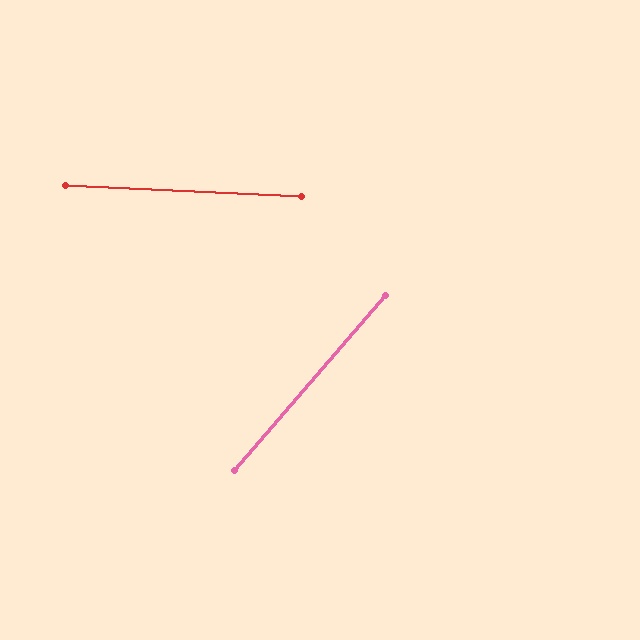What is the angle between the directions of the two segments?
Approximately 52 degrees.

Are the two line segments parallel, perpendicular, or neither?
Neither parallel nor perpendicular — they differ by about 52°.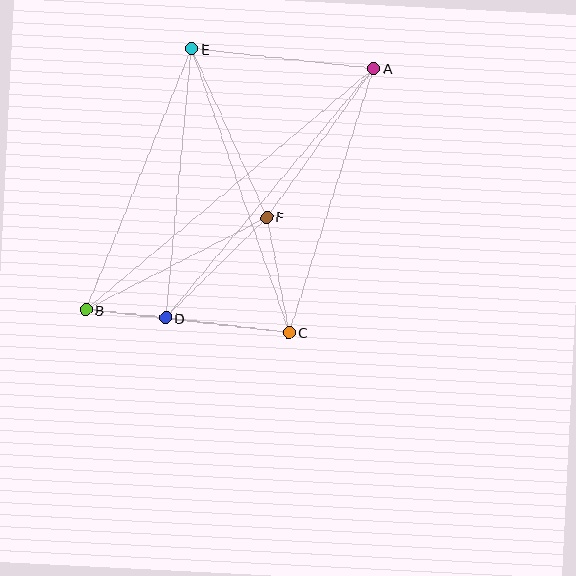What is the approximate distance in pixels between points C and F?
The distance between C and F is approximately 118 pixels.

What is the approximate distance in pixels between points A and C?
The distance between A and C is approximately 277 pixels.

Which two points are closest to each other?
Points B and D are closest to each other.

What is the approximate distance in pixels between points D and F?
The distance between D and F is approximately 143 pixels.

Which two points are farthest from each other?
Points A and B are farthest from each other.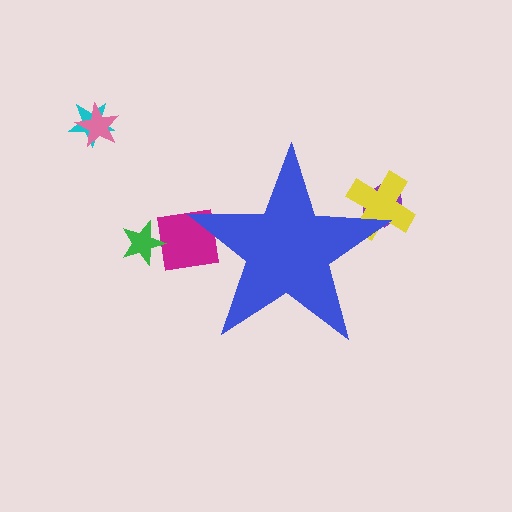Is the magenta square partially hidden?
Yes, the magenta square is partially hidden behind the blue star.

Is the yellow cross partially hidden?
Yes, the yellow cross is partially hidden behind the blue star.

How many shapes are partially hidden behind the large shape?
3 shapes are partially hidden.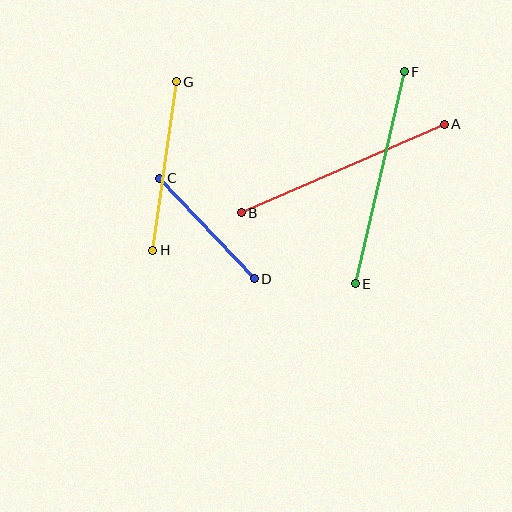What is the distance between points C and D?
The distance is approximately 138 pixels.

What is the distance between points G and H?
The distance is approximately 170 pixels.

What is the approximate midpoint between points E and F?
The midpoint is at approximately (380, 178) pixels.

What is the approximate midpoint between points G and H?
The midpoint is at approximately (164, 166) pixels.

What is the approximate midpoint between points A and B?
The midpoint is at approximately (343, 169) pixels.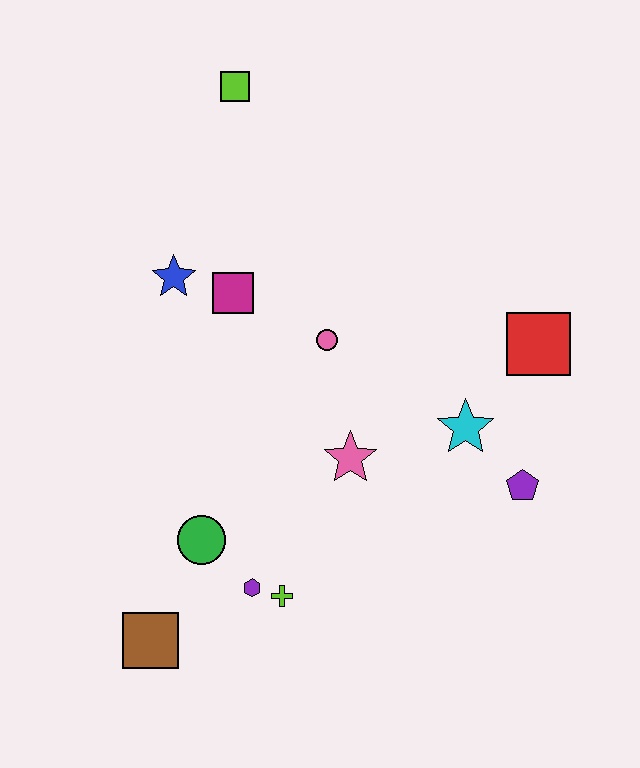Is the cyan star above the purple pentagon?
Yes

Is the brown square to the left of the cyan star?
Yes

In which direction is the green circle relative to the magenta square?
The green circle is below the magenta square.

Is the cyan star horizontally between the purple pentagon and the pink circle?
Yes